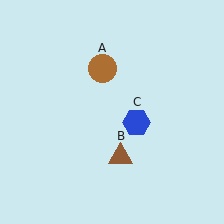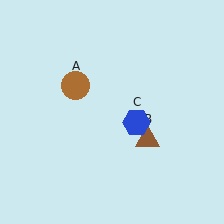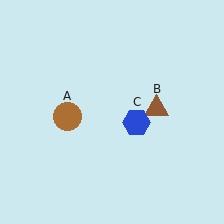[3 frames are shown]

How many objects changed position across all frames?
2 objects changed position: brown circle (object A), brown triangle (object B).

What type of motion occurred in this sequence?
The brown circle (object A), brown triangle (object B) rotated counterclockwise around the center of the scene.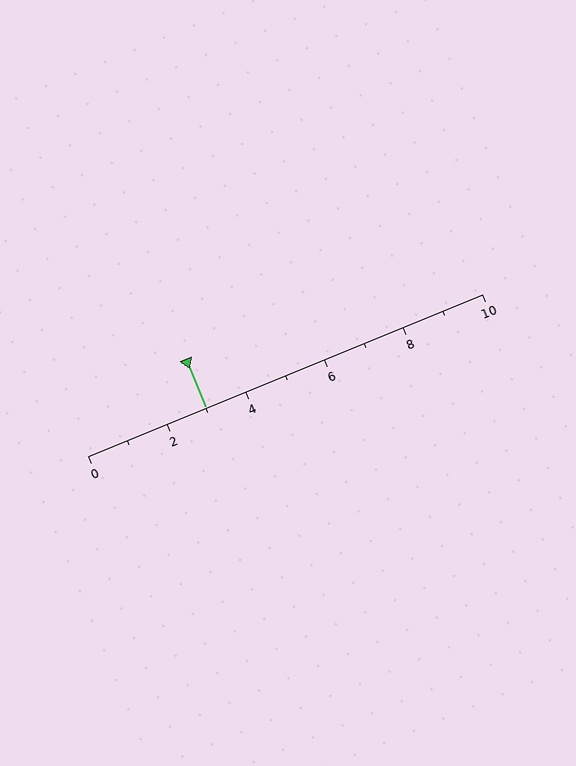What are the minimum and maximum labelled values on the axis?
The axis runs from 0 to 10.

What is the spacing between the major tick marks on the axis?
The major ticks are spaced 2 apart.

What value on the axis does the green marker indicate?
The marker indicates approximately 3.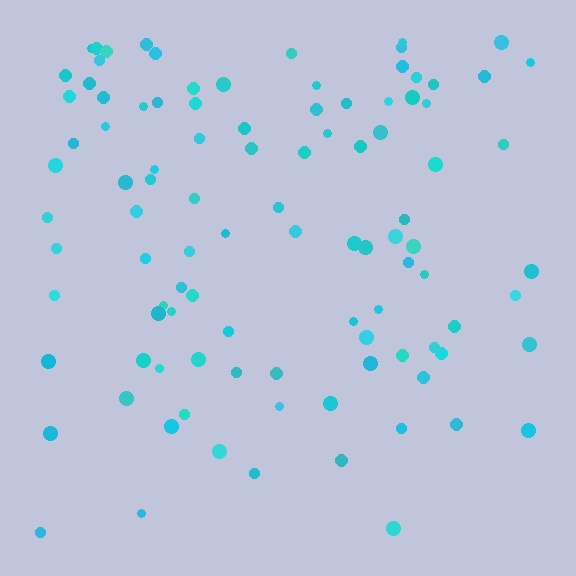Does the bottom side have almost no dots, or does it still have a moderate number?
Still a moderate number, just noticeably fewer than the top.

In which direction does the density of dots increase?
From bottom to top, with the top side densest.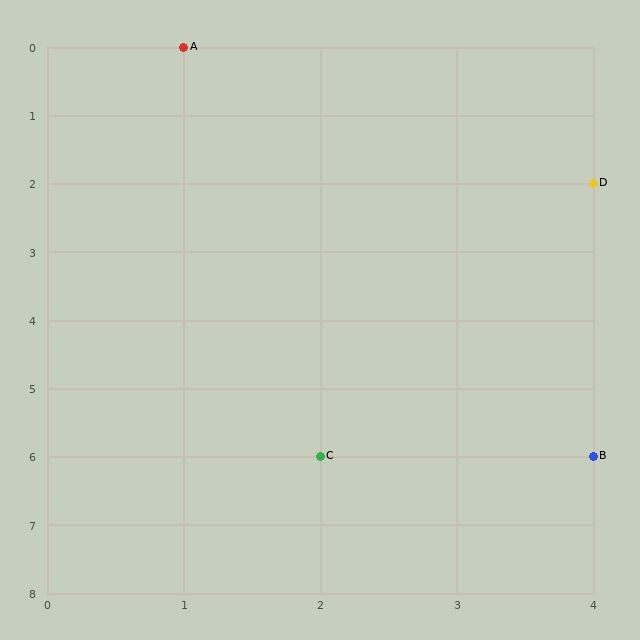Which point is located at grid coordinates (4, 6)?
Point B is at (4, 6).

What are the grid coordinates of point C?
Point C is at grid coordinates (2, 6).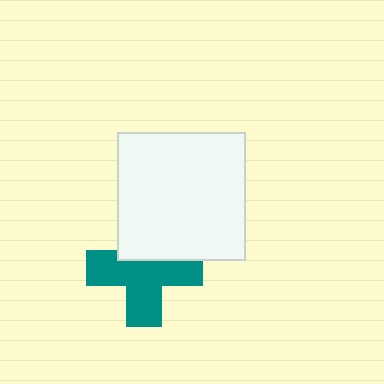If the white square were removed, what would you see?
You would see the complete teal cross.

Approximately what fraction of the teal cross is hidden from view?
Roughly 34% of the teal cross is hidden behind the white square.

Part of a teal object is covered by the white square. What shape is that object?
It is a cross.